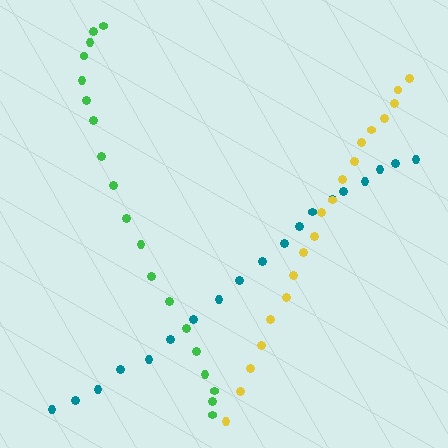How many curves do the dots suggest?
There are 3 distinct paths.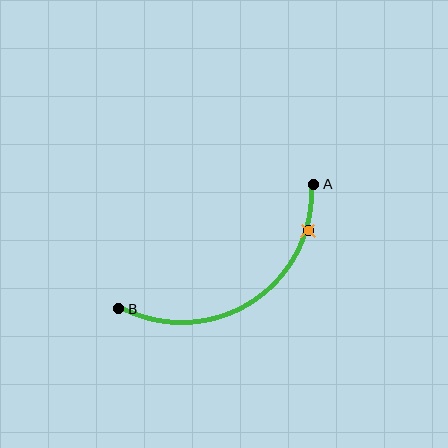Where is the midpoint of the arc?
The arc midpoint is the point on the curve farthest from the straight line joining A and B. It sits below that line.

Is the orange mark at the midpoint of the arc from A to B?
No. The orange mark lies on the arc but is closer to endpoint A. The arc midpoint would be at the point on the curve equidistant along the arc from both A and B.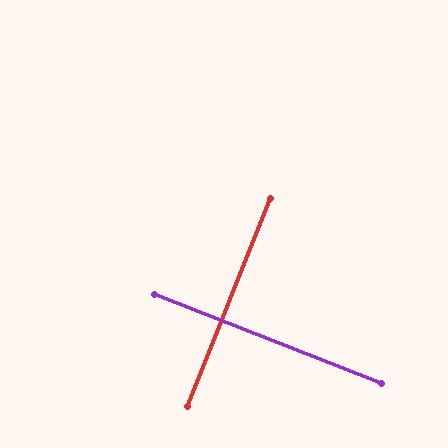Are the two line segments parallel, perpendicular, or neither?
Perpendicular — they meet at approximately 90°.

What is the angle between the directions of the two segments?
Approximately 90 degrees.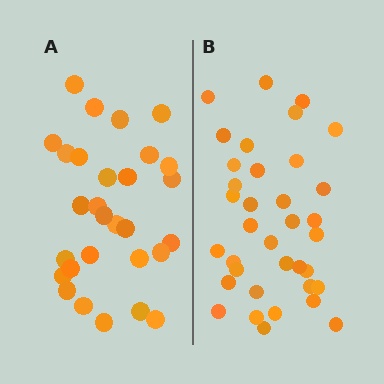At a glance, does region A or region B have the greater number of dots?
Region B (the right region) has more dots.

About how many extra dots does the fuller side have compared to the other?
Region B has roughly 8 or so more dots than region A.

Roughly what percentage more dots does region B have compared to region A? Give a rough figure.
About 25% more.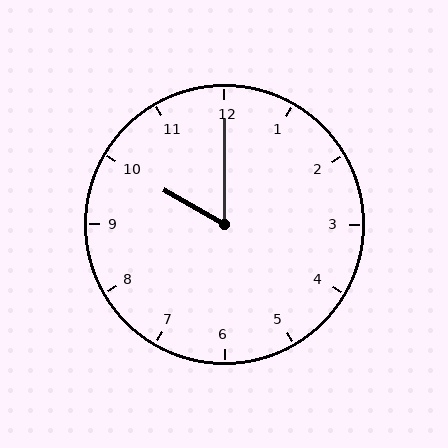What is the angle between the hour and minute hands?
Approximately 60 degrees.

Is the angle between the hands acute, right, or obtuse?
It is acute.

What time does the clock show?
10:00.